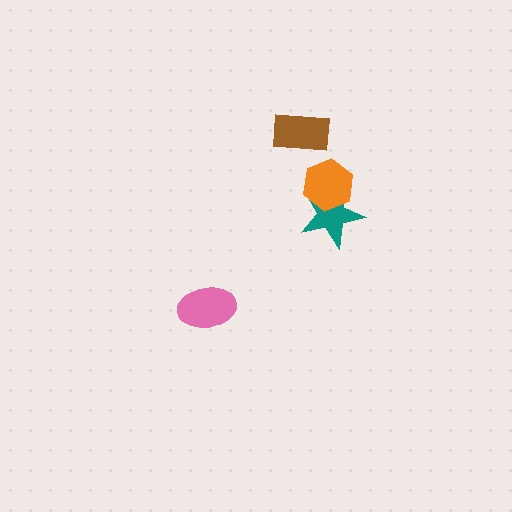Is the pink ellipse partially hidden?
No, no other shape covers it.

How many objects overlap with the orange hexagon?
1 object overlaps with the orange hexagon.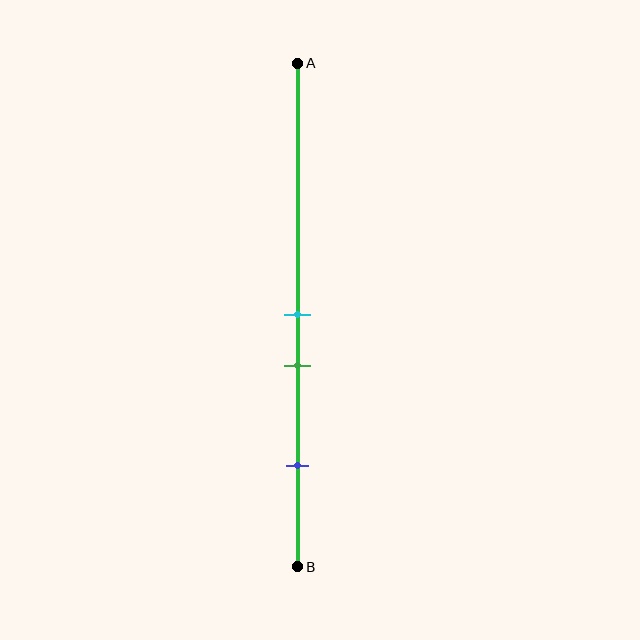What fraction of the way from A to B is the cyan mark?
The cyan mark is approximately 50% (0.5) of the way from A to B.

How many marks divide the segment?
There are 3 marks dividing the segment.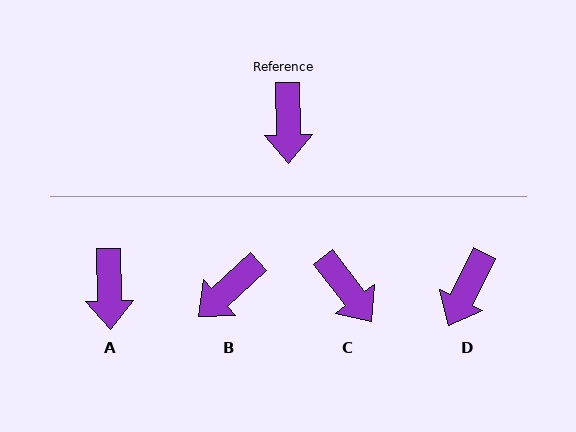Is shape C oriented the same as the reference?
No, it is off by about 36 degrees.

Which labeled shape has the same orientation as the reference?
A.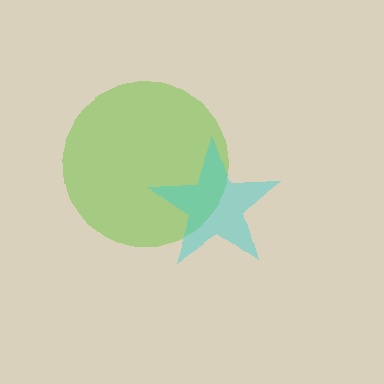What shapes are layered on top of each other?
The layered shapes are: a lime circle, a cyan star.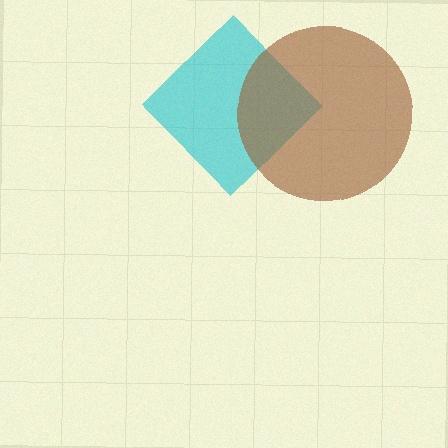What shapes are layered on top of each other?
The layered shapes are: a cyan diamond, a brown circle.